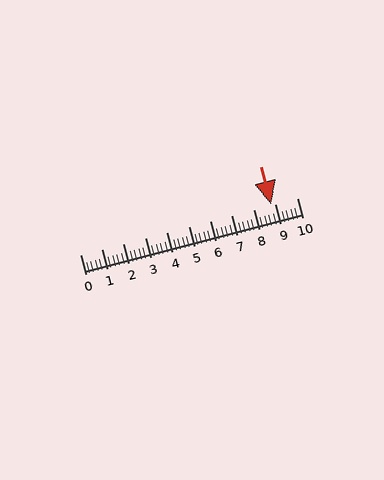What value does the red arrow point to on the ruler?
The red arrow points to approximately 8.8.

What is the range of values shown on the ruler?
The ruler shows values from 0 to 10.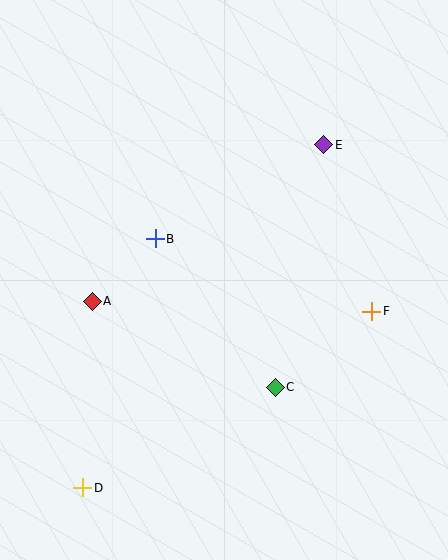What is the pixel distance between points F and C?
The distance between F and C is 123 pixels.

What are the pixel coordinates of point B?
Point B is at (155, 239).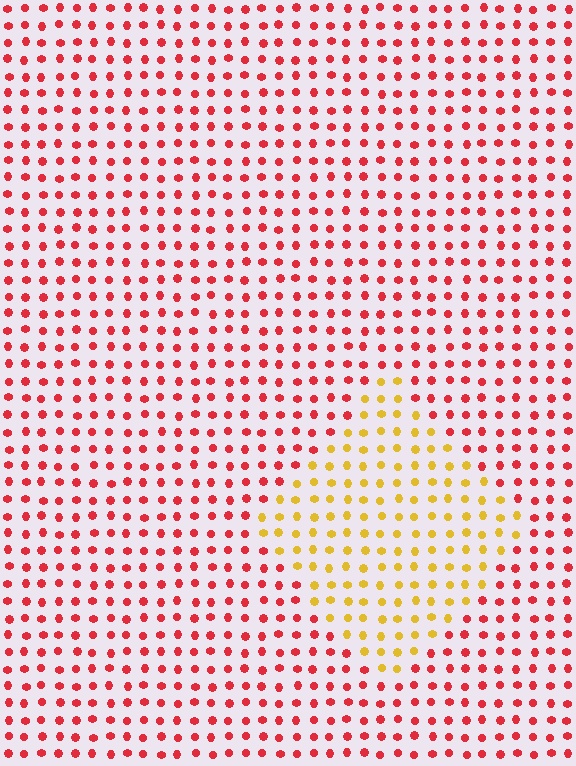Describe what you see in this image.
The image is filled with small red elements in a uniform arrangement. A diamond-shaped region is visible where the elements are tinted to a slightly different hue, forming a subtle color boundary.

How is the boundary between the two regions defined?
The boundary is defined purely by a slight shift in hue (about 54 degrees). Spacing, size, and orientation are identical on both sides.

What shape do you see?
I see a diamond.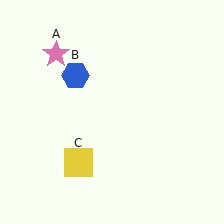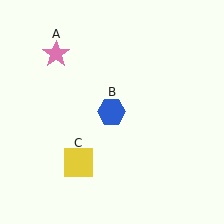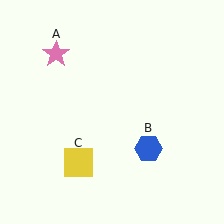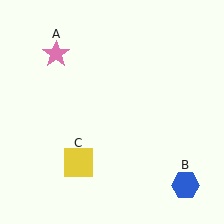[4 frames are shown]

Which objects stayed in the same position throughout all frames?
Pink star (object A) and yellow square (object C) remained stationary.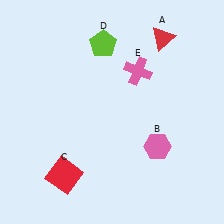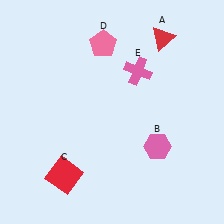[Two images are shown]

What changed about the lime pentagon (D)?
In Image 1, D is lime. In Image 2, it changed to pink.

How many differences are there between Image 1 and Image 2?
There is 1 difference between the two images.